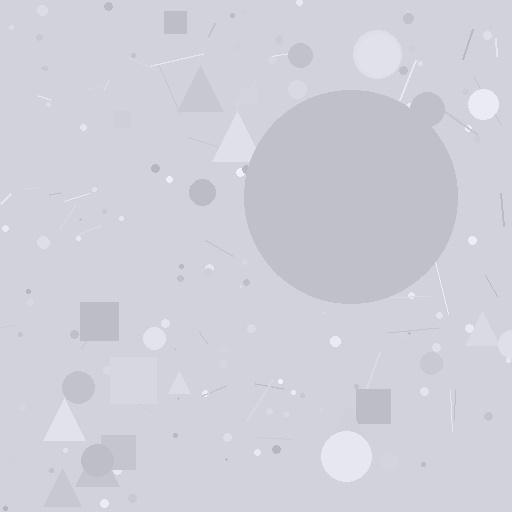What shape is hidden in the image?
A circle is hidden in the image.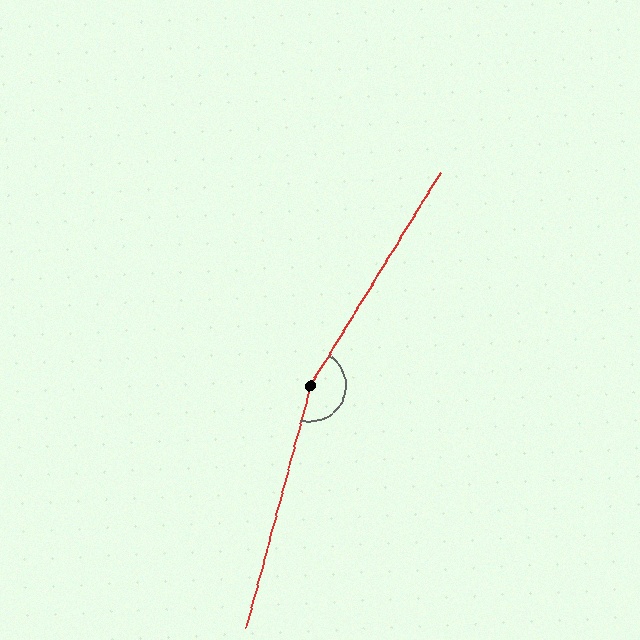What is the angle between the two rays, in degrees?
Approximately 163 degrees.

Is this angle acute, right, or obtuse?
It is obtuse.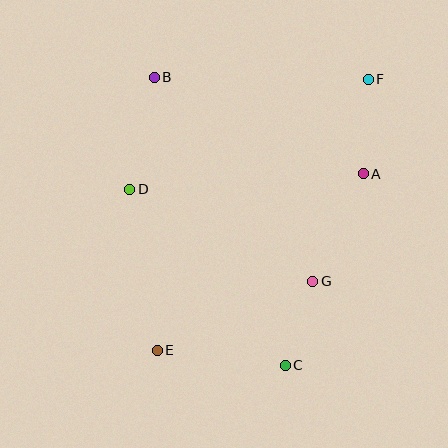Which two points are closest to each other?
Points C and G are closest to each other.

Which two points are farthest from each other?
Points E and F are farthest from each other.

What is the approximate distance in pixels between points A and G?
The distance between A and G is approximately 119 pixels.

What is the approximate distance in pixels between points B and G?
The distance between B and G is approximately 258 pixels.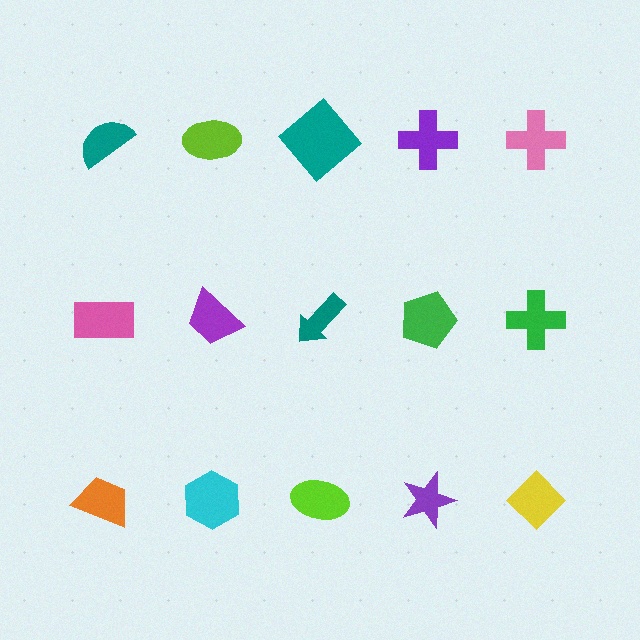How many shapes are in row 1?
5 shapes.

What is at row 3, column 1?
An orange trapezoid.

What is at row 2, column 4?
A green pentagon.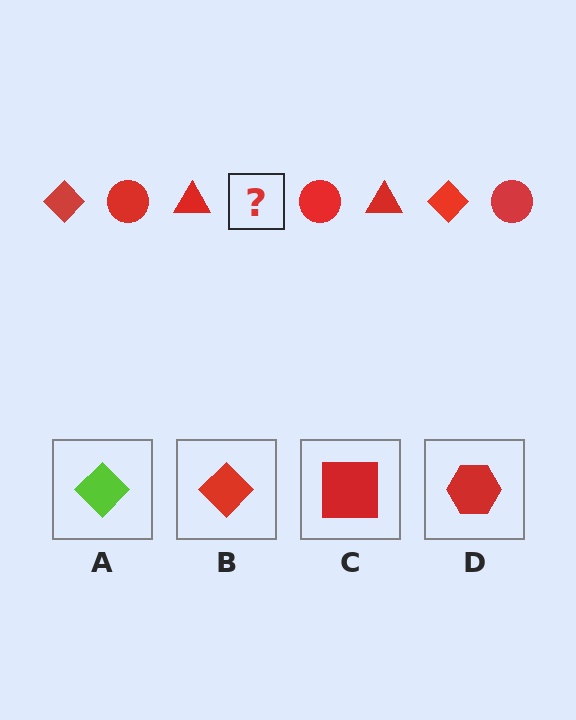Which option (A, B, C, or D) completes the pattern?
B.